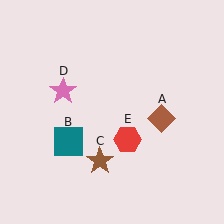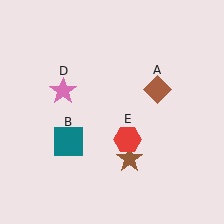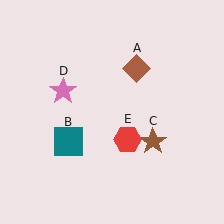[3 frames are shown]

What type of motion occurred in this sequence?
The brown diamond (object A), brown star (object C) rotated counterclockwise around the center of the scene.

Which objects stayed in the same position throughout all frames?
Teal square (object B) and pink star (object D) and red hexagon (object E) remained stationary.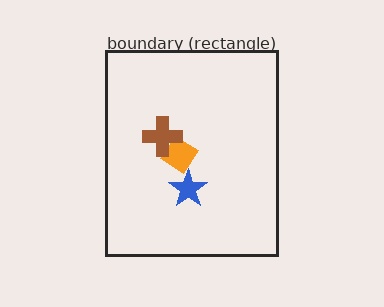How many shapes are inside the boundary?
3 inside, 0 outside.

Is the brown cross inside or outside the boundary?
Inside.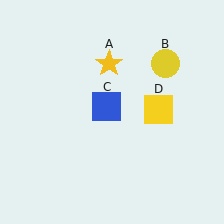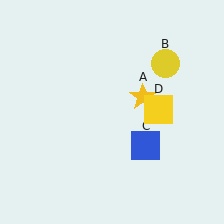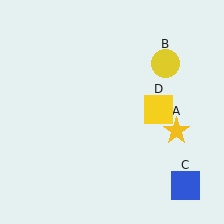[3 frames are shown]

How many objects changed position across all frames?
2 objects changed position: yellow star (object A), blue square (object C).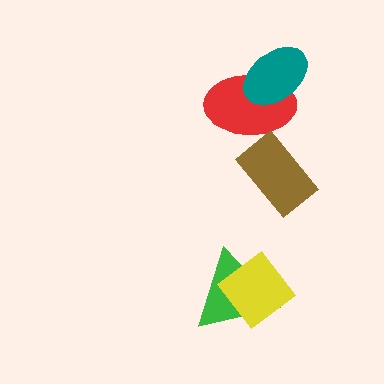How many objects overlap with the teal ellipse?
1 object overlaps with the teal ellipse.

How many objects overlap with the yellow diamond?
1 object overlaps with the yellow diamond.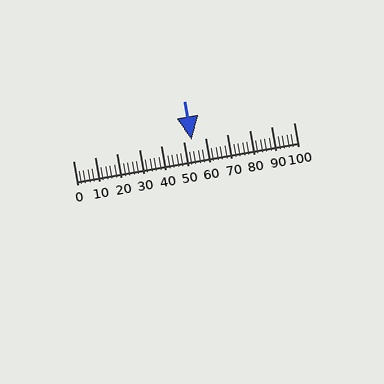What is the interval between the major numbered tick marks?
The major tick marks are spaced 10 units apart.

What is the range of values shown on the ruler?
The ruler shows values from 0 to 100.